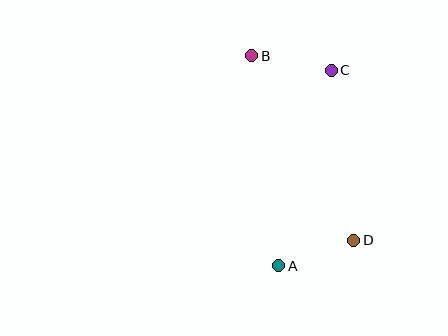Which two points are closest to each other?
Points A and D are closest to each other.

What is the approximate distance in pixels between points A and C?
The distance between A and C is approximately 202 pixels.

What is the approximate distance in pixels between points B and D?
The distance between B and D is approximately 211 pixels.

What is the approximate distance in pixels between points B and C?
The distance between B and C is approximately 81 pixels.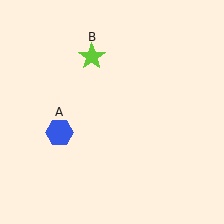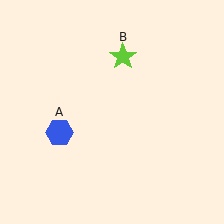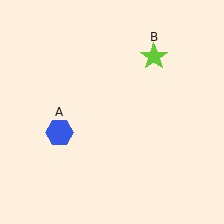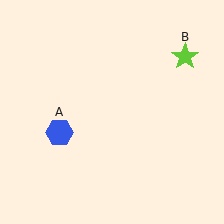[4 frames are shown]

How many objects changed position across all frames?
1 object changed position: lime star (object B).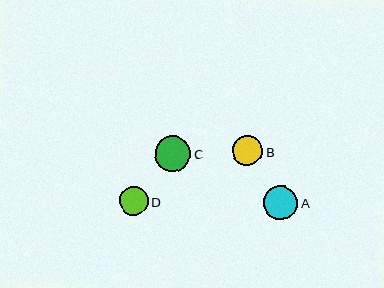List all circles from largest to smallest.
From largest to smallest: C, A, B, D.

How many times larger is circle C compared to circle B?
Circle C is approximately 1.2 times the size of circle B.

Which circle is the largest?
Circle C is the largest with a size of approximately 36 pixels.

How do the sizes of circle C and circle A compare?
Circle C and circle A are approximately the same size.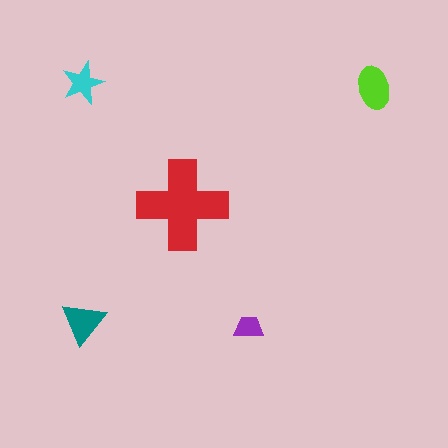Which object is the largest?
The red cross.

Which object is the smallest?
The purple trapezoid.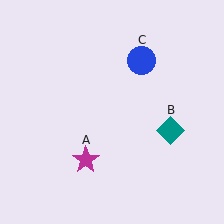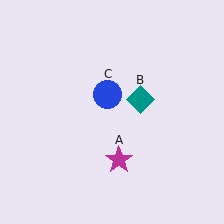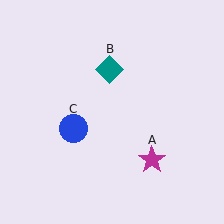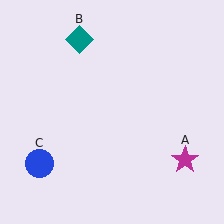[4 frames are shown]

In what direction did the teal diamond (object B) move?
The teal diamond (object B) moved up and to the left.